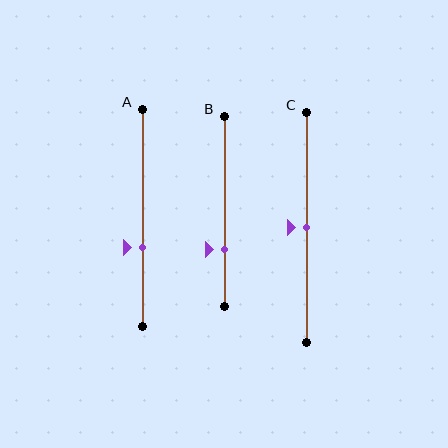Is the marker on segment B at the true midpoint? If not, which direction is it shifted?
No, the marker on segment B is shifted downward by about 20% of the segment length.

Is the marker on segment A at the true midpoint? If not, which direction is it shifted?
No, the marker on segment A is shifted downward by about 14% of the segment length.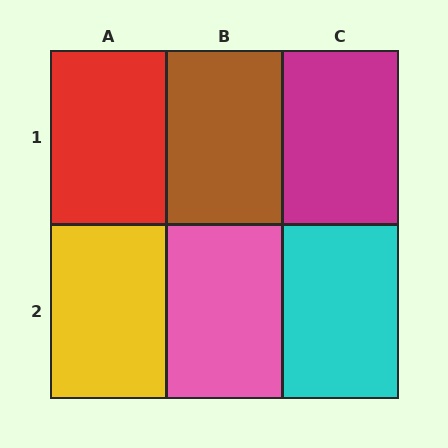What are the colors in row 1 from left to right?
Red, brown, magenta.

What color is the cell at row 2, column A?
Yellow.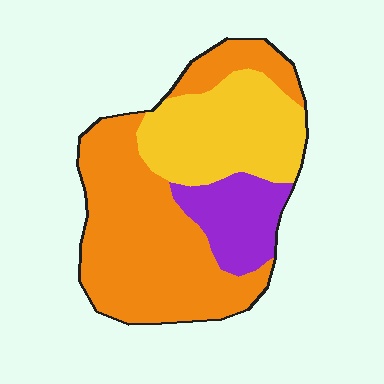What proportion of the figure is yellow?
Yellow takes up between a quarter and a half of the figure.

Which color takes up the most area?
Orange, at roughly 55%.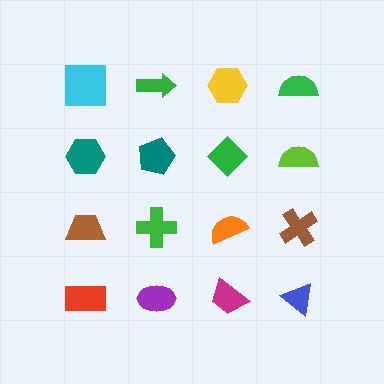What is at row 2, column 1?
A teal hexagon.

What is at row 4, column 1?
A red rectangle.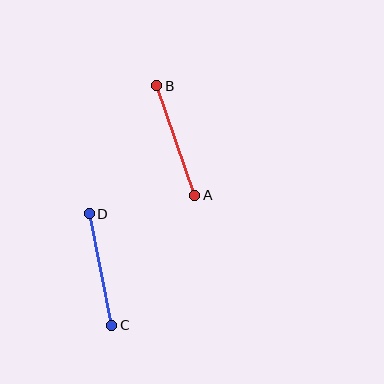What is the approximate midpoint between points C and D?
The midpoint is at approximately (101, 269) pixels.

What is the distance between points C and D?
The distance is approximately 114 pixels.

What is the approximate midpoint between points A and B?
The midpoint is at approximately (176, 141) pixels.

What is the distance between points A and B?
The distance is approximately 116 pixels.